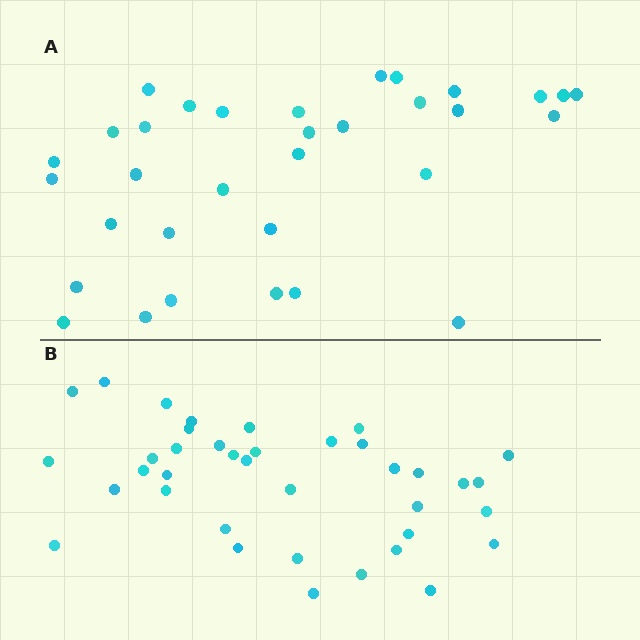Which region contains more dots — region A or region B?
Region B (the bottom region) has more dots.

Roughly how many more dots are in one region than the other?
Region B has about 5 more dots than region A.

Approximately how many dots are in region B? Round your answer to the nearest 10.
About 40 dots. (The exact count is 38, which rounds to 40.)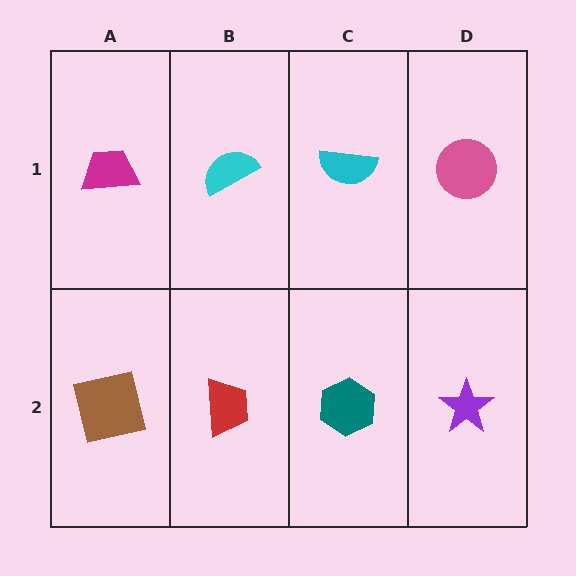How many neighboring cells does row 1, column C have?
3.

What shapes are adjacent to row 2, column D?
A pink circle (row 1, column D), a teal hexagon (row 2, column C).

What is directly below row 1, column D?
A purple star.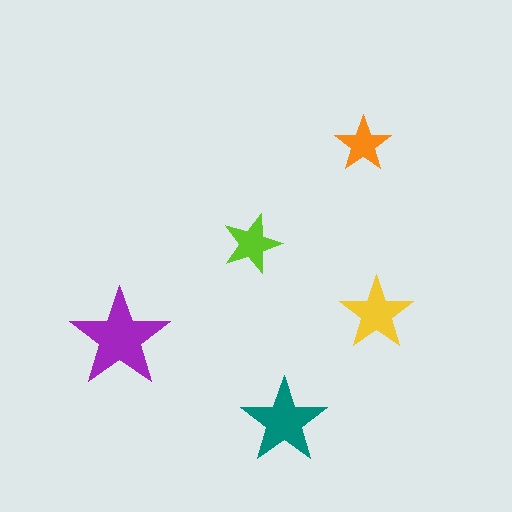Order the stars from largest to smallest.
the purple one, the teal one, the yellow one, the lime one, the orange one.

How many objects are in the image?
There are 5 objects in the image.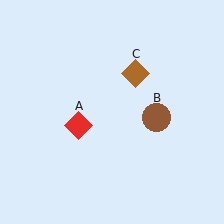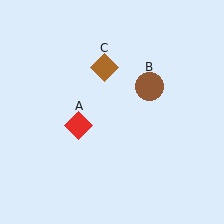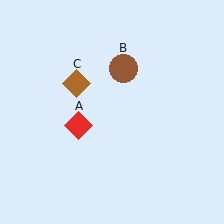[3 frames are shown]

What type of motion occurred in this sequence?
The brown circle (object B), brown diamond (object C) rotated counterclockwise around the center of the scene.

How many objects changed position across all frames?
2 objects changed position: brown circle (object B), brown diamond (object C).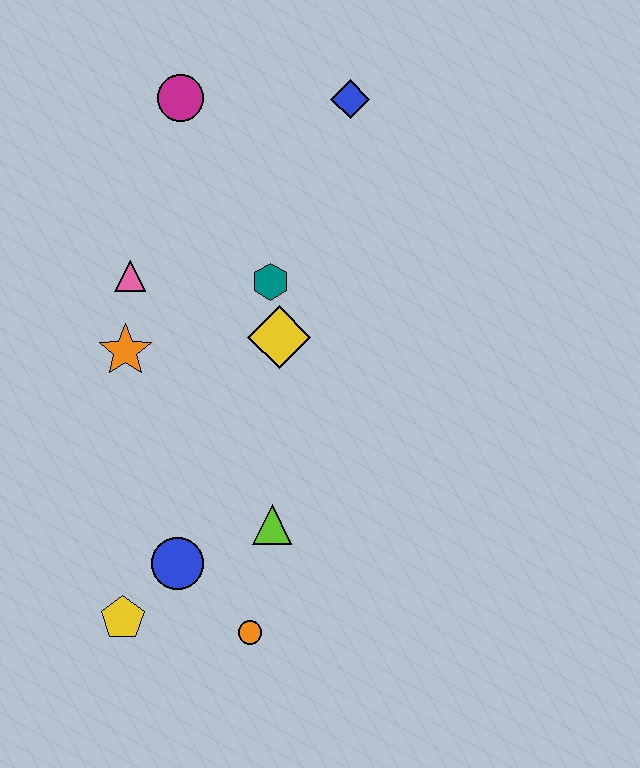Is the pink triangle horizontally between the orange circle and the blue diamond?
No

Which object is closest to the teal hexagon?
The yellow diamond is closest to the teal hexagon.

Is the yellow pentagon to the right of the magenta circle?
No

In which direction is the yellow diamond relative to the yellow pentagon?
The yellow diamond is above the yellow pentagon.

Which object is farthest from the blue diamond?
The yellow pentagon is farthest from the blue diamond.